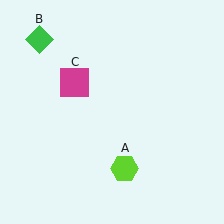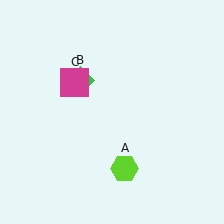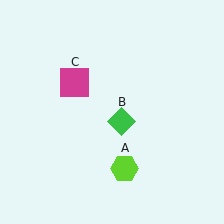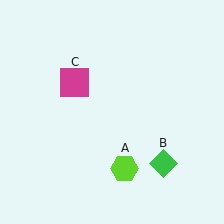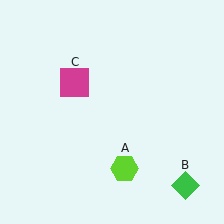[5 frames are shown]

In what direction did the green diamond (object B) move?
The green diamond (object B) moved down and to the right.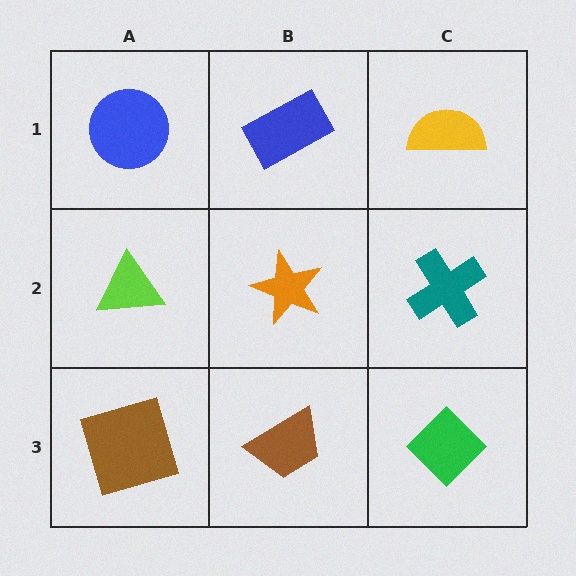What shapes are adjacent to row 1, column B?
An orange star (row 2, column B), a blue circle (row 1, column A), a yellow semicircle (row 1, column C).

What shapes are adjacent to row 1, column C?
A teal cross (row 2, column C), a blue rectangle (row 1, column B).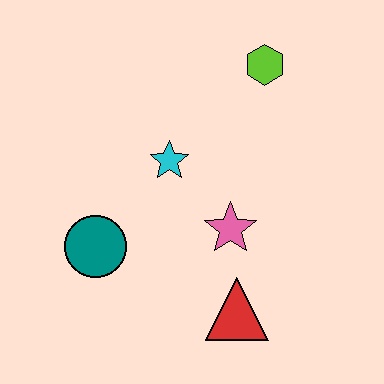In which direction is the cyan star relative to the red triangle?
The cyan star is above the red triangle.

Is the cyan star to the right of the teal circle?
Yes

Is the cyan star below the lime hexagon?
Yes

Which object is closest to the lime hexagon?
The cyan star is closest to the lime hexagon.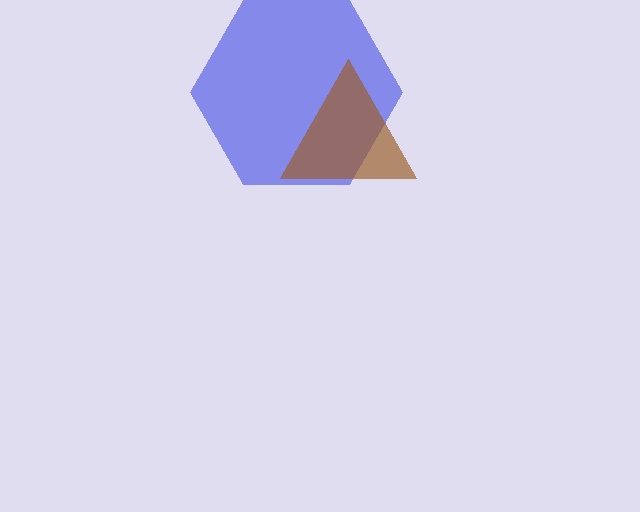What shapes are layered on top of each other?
The layered shapes are: a blue hexagon, a brown triangle.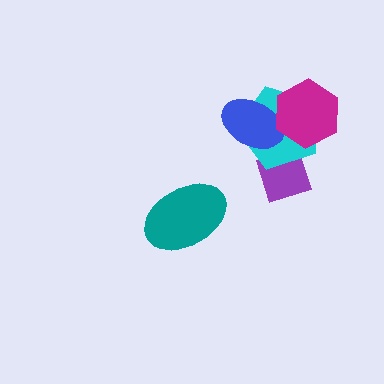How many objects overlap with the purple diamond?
1 object overlaps with the purple diamond.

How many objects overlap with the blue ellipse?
2 objects overlap with the blue ellipse.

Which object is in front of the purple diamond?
The cyan pentagon is in front of the purple diamond.